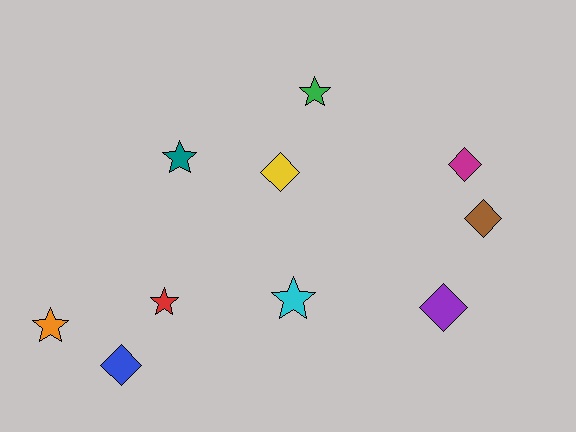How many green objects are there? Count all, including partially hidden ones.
There is 1 green object.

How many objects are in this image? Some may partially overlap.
There are 10 objects.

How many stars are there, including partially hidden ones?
There are 5 stars.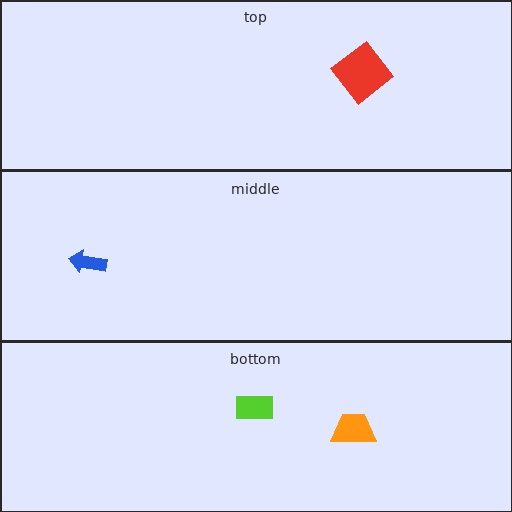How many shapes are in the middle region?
1.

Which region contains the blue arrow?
The middle region.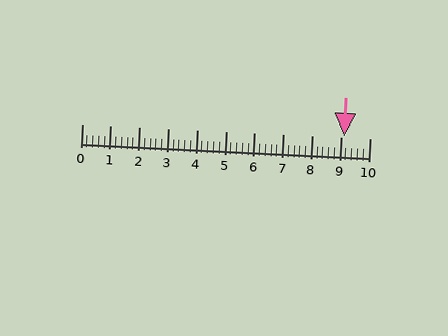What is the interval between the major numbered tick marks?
The major tick marks are spaced 1 units apart.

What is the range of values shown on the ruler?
The ruler shows values from 0 to 10.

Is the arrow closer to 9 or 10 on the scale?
The arrow is closer to 9.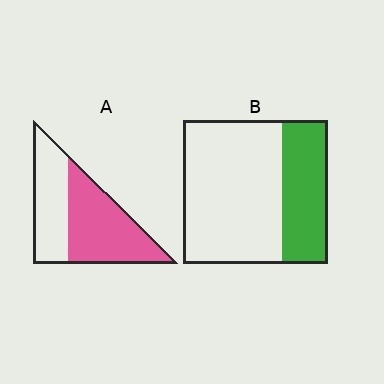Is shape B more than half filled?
No.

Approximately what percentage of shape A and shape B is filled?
A is approximately 60% and B is approximately 30%.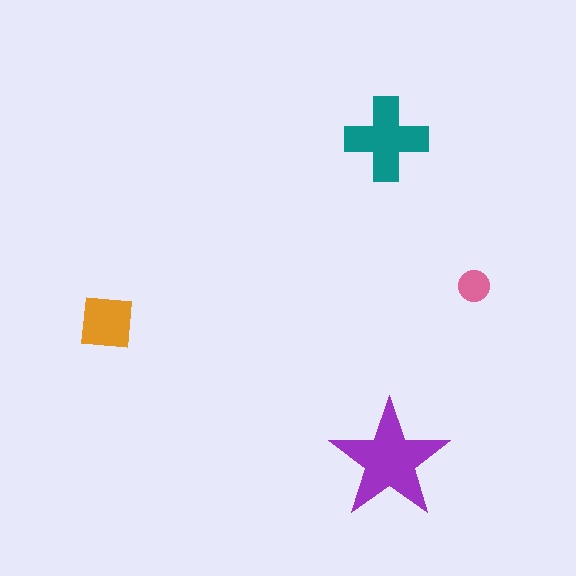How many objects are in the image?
There are 4 objects in the image.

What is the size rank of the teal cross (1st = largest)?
2nd.